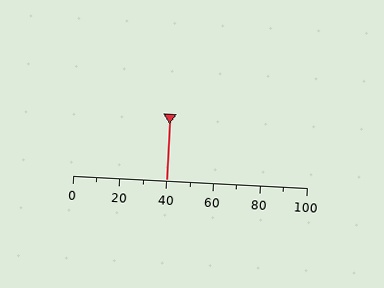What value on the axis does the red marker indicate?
The marker indicates approximately 40.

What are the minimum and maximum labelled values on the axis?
The axis runs from 0 to 100.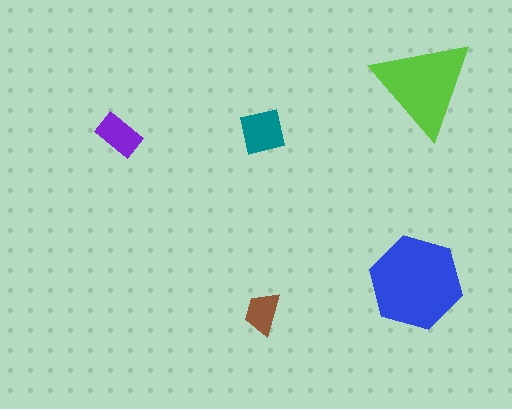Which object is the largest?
The blue hexagon.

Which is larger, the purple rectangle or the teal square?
The teal square.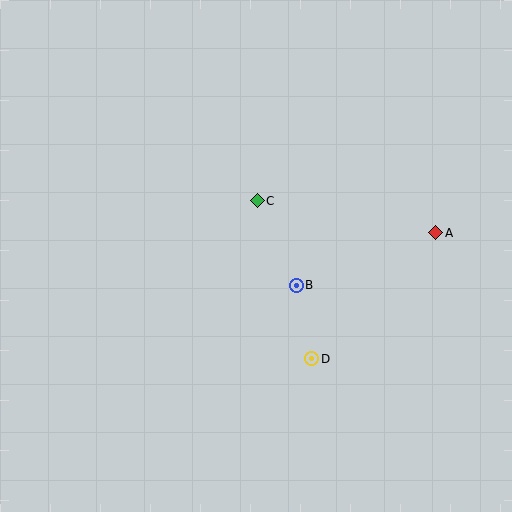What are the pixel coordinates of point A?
Point A is at (436, 233).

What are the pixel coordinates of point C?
Point C is at (257, 201).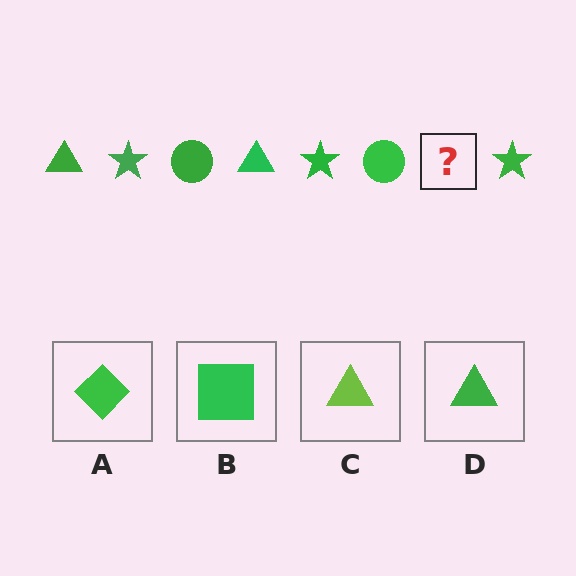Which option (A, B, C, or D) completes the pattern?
D.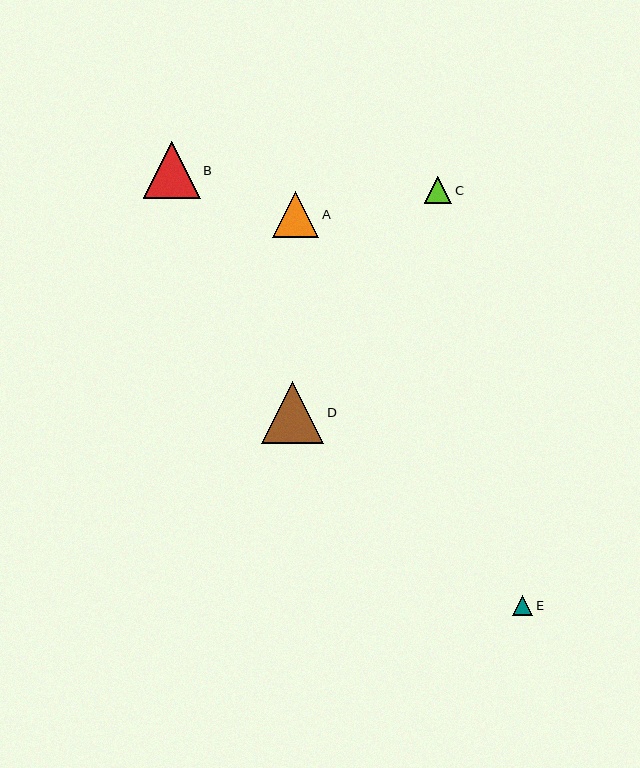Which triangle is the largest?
Triangle D is the largest with a size of approximately 62 pixels.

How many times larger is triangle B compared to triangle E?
Triangle B is approximately 2.8 times the size of triangle E.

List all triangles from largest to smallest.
From largest to smallest: D, B, A, C, E.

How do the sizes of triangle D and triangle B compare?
Triangle D and triangle B are approximately the same size.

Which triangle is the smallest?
Triangle E is the smallest with a size of approximately 20 pixels.